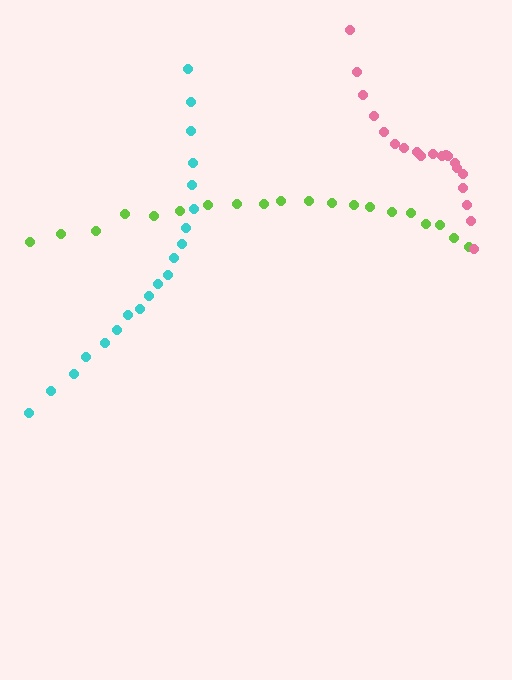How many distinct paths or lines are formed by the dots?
There are 3 distinct paths.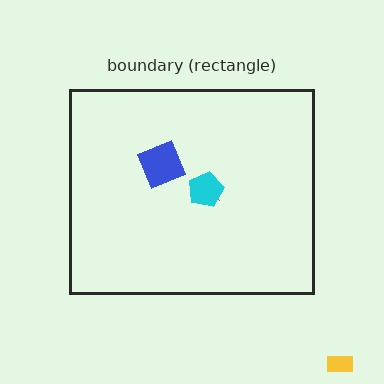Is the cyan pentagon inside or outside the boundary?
Inside.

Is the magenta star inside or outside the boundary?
Inside.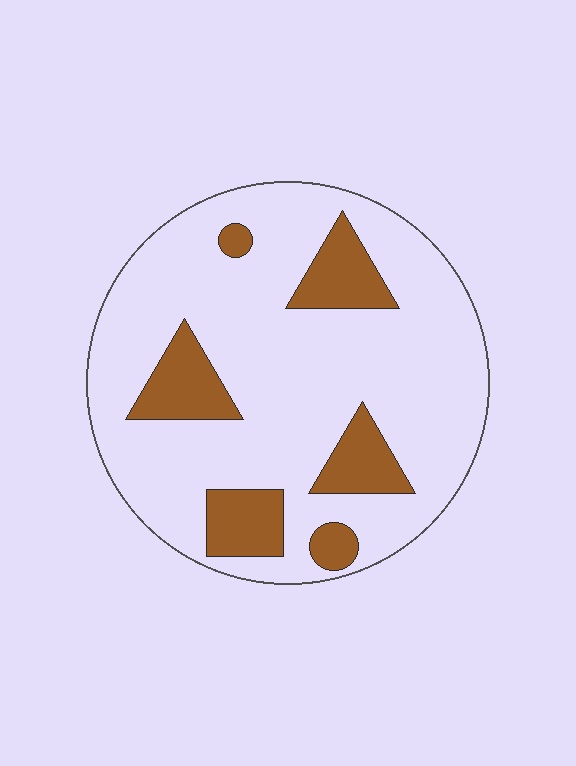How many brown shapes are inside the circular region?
6.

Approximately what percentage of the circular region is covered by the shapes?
Approximately 20%.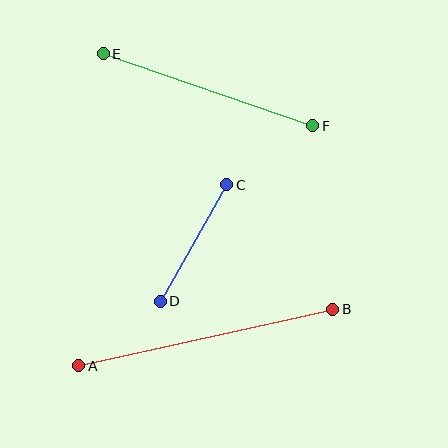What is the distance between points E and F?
The distance is approximately 222 pixels.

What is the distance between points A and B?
The distance is approximately 260 pixels.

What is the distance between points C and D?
The distance is approximately 134 pixels.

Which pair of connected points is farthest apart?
Points A and B are farthest apart.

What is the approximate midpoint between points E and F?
The midpoint is at approximately (208, 90) pixels.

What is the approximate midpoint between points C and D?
The midpoint is at approximately (193, 243) pixels.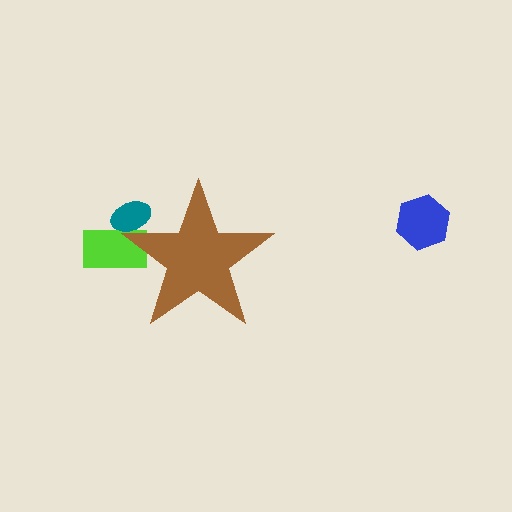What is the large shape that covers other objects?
A brown star.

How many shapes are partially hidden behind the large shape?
2 shapes are partially hidden.